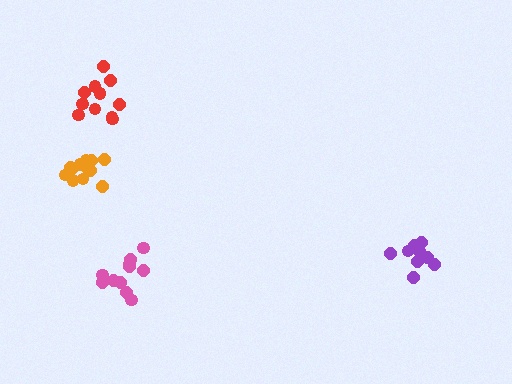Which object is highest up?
The red cluster is topmost.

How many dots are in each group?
Group 1: 11 dots, Group 2: 9 dots, Group 3: 11 dots, Group 4: 13 dots (44 total).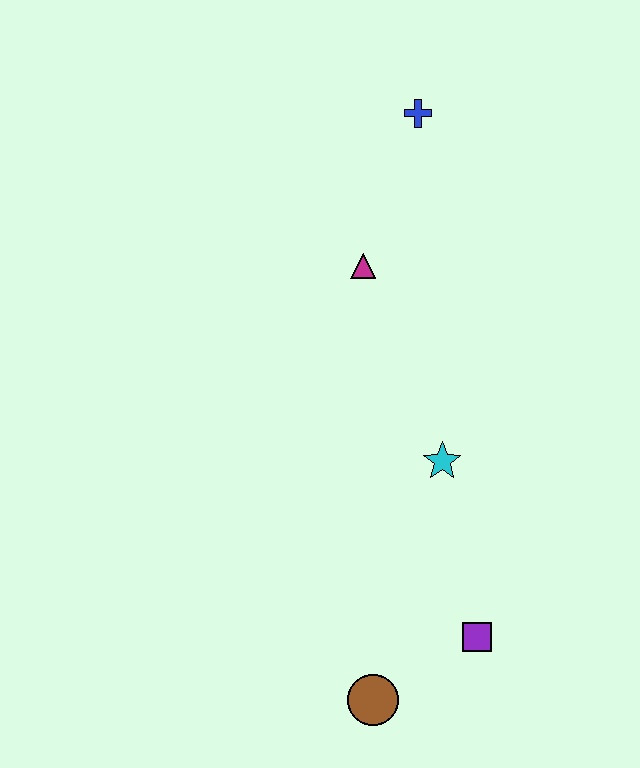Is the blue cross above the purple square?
Yes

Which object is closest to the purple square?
The brown circle is closest to the purple square.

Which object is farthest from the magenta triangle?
The brown circle is farthest from the magenta triangle.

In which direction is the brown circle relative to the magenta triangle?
The brown circle is below the magenta triangle.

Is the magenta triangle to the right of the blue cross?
No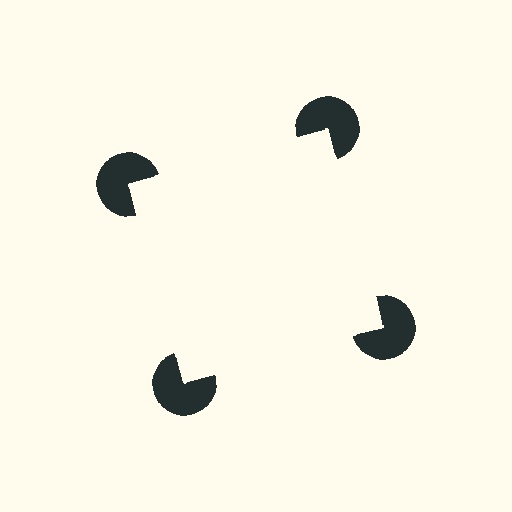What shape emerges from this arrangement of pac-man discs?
An illusory square — its edges are inferred from the aligned wedge cuts in the pac-man discs, not physically drawn.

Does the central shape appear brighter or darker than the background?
It typically appears slightly brighter than the background, even though no actual brightness change is drawn.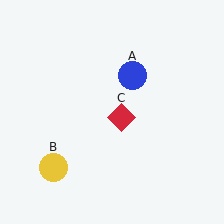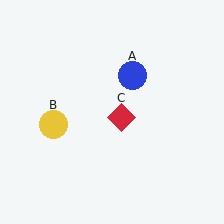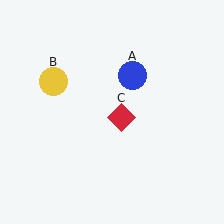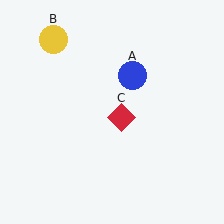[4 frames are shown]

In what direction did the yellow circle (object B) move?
The yellow circle (object B) moved up.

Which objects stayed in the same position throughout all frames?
Blue circle (object A) and red diamond (object C) remained stationary.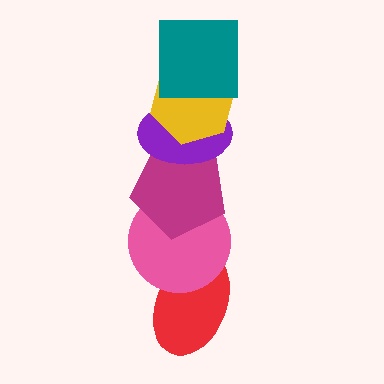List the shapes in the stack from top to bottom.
From top to bottom: the teal square, the yellow hexagon, the purple ellipse, the magenta pentagon, the pink circle, the red ellipse.